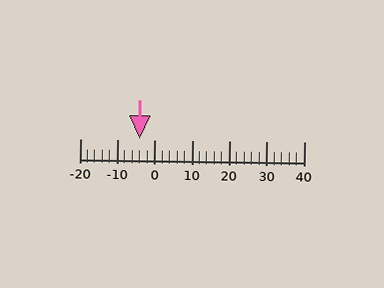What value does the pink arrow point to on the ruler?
The pink arrow points to approximately -4.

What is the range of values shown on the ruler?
The ruler shows values from -20 to 40.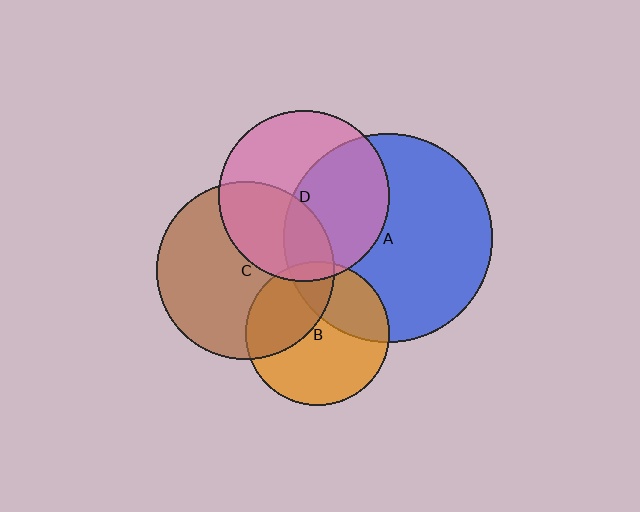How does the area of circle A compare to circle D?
Approximately 1.5 times.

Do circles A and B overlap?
Yes.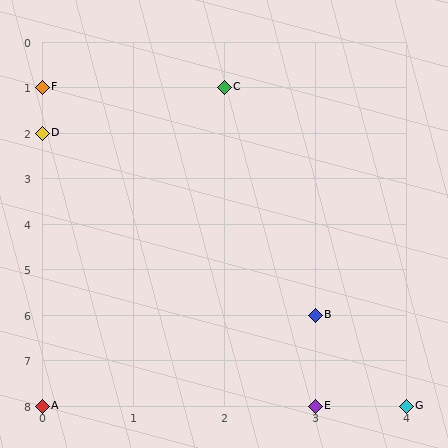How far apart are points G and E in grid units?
Points G and E are 1 column apart.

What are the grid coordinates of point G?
Point G is at grid coordinates (4, 8).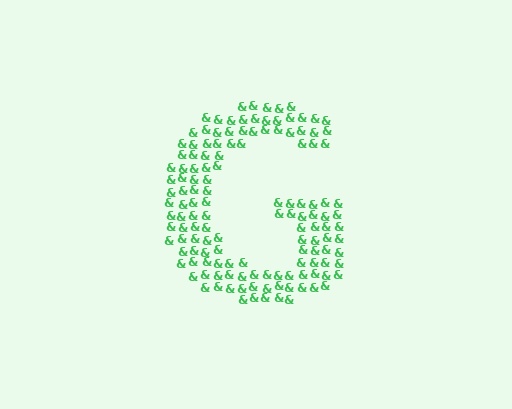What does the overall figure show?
The overall figure shows the letter G.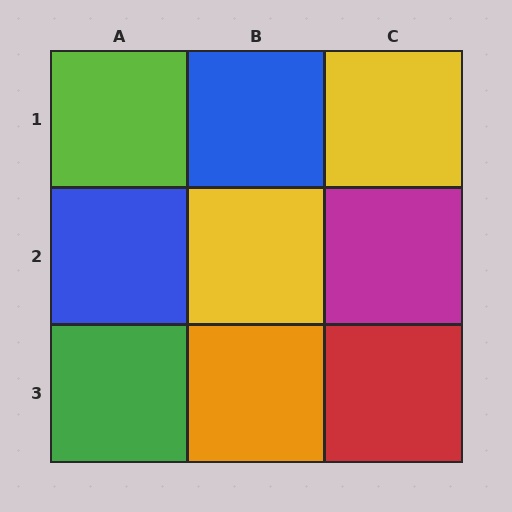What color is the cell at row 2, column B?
Yellow.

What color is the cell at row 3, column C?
Red.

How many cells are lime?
1 cell is lime.